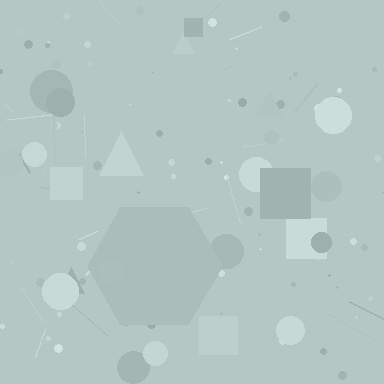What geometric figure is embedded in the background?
A hexagon is embedded in the background.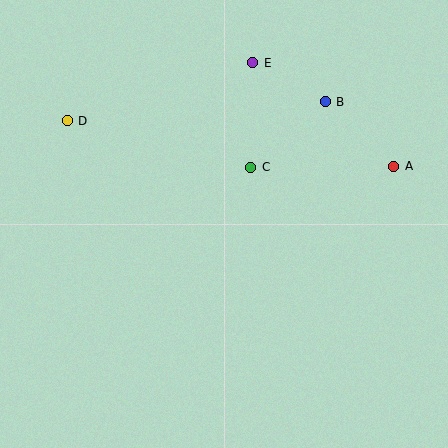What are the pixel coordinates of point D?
Point D is at (67, 121).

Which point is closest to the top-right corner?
Point B is closest to the top-right corner.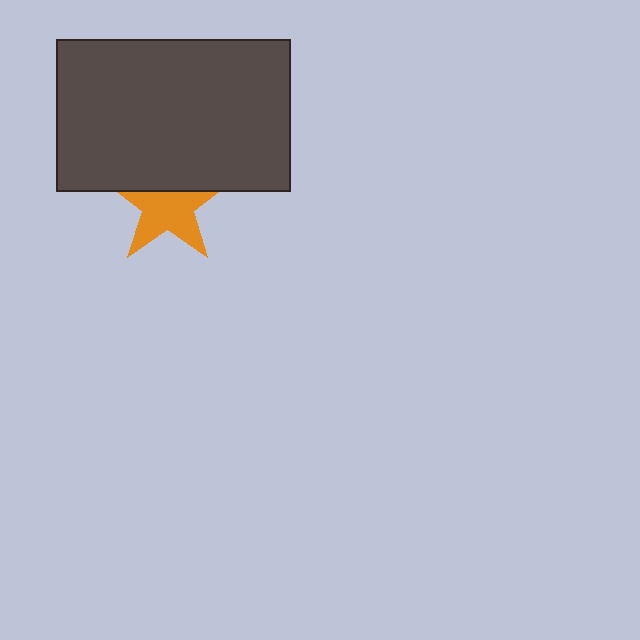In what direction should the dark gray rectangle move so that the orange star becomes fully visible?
The dark gray rectangle should move up. That is the shortest direction to clear the overlap and leave the orange star fully visible.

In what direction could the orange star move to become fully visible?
The orange star could move down. That would shift it out from behind the dark gray rectangle entirely.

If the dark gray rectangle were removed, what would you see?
You would see the complete orange star.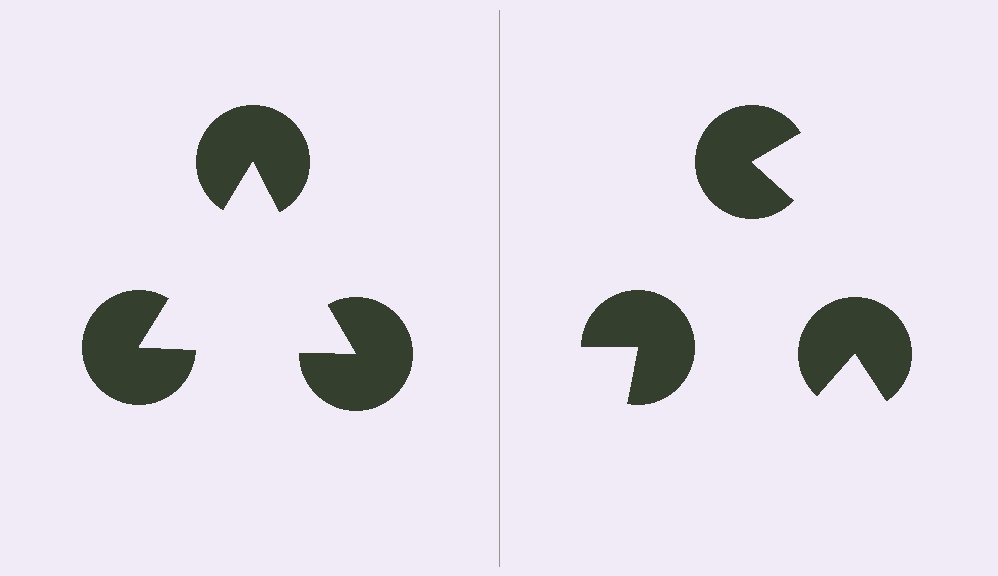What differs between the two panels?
The pac-man discs are positioned identically on both sides; only the wedge orientations differ. On the left they align to a triangle; on the right they are misaligned.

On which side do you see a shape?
An illusory triangle appears on the left side. On the right side the wedge cuts are rotated, so no coherent shape forms.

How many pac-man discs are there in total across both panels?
6 — 3 on each side.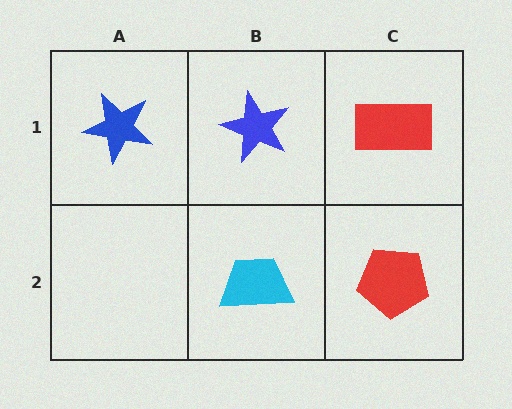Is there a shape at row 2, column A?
No, that cell is empty.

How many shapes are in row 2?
2 shapes.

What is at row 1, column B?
A blue star.